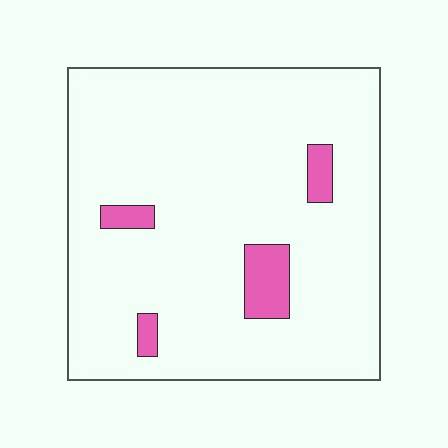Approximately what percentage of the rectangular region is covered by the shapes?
Approximately 5%.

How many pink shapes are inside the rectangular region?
4.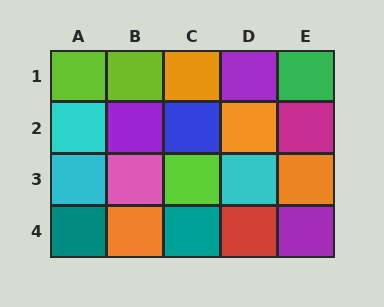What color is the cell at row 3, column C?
Lime.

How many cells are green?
1 cell is green.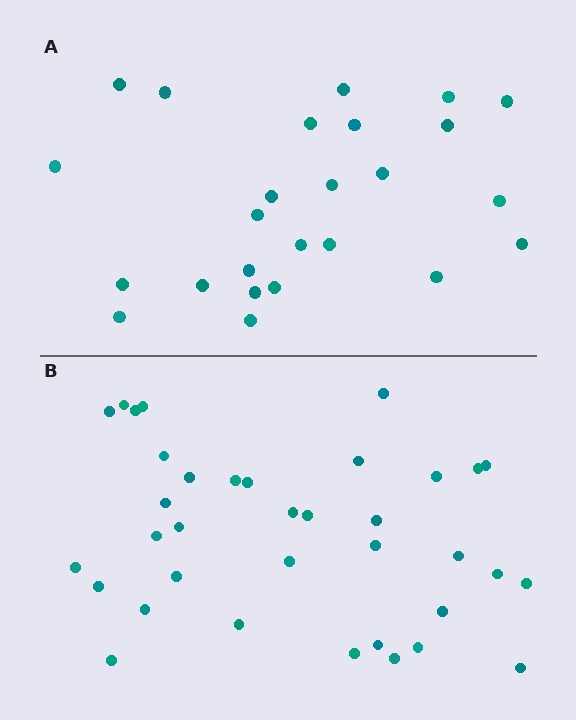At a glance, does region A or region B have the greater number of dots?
Region B (the bottom region) has more dots.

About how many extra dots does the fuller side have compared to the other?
Region B has roughly 12 or so more dots than region A.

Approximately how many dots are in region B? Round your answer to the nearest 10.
About 40 dots. (The exact count is 36, which rounds to 40.)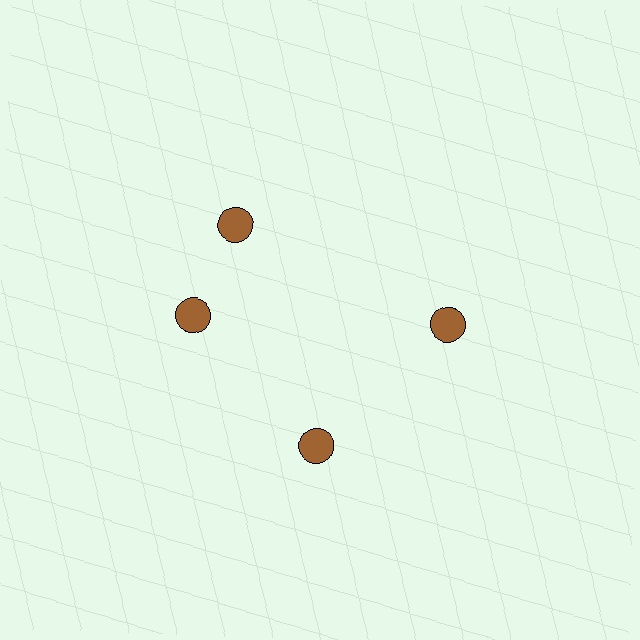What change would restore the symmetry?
The symmetry would be restored by rotating it back into even spacing with its neighbors so that all 4 circles sit at equal angles and equal distance from the center.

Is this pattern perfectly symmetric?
No. The 4 brown circles are arranged in a ring, but one element near the 12 o'clock position is rotated out of alignment along the ring, breaking the 4-fold rotational symmetry.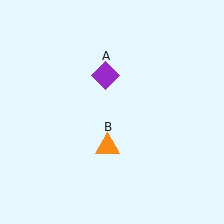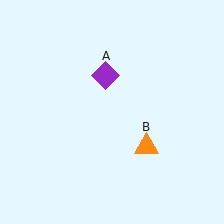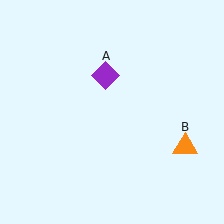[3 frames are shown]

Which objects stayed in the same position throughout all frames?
Purple diamond (object A) remained stationary.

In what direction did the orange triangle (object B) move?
The orange triangle (object B) moved right.